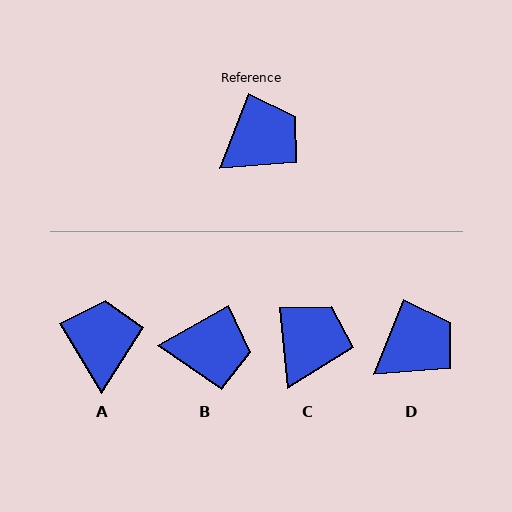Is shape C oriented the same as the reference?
No, it is off by about 27 degrees.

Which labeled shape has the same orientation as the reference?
D.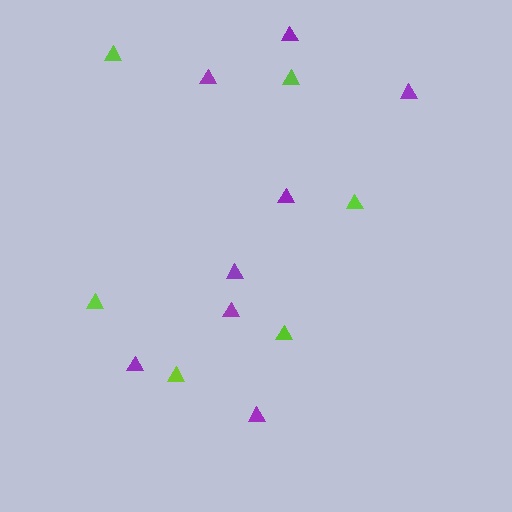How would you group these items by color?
There are 2 groups: one group of lime triangles (6) and one group of purple triangles (8).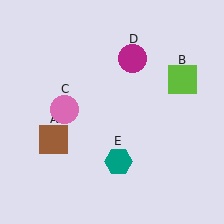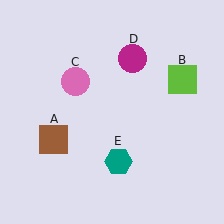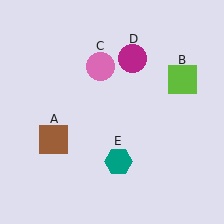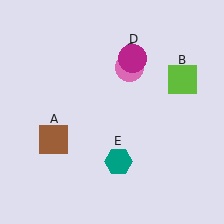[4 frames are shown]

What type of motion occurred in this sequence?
The pink circle (object C) rotated clockwise around the center of the scene.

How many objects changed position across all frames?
1 object changed position: pink circle (object C).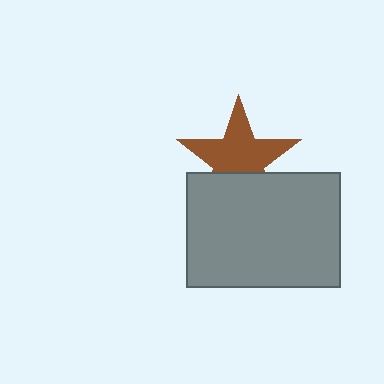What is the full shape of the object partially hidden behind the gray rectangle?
The partially hidden object is a brown star.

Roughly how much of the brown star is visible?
Most of it is visible (roughly 67%).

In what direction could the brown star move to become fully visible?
The brown star could move up. That would shift it out from behind the gray rectangle entirely.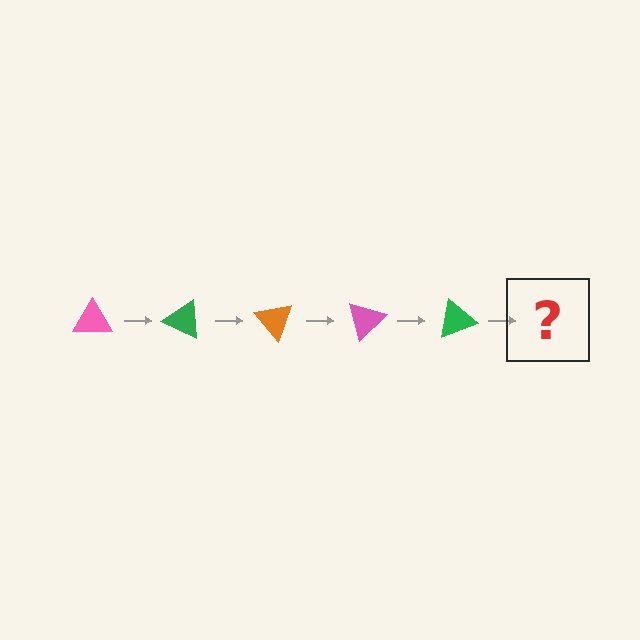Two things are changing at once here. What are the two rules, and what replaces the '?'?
The two rules are that it rotates 25 degrees each step and the color cycles through pink, green, and orange. The '?' should be an orange triangle, rotated 125 degrees from the start.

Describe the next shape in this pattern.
It should be an orange triangle, rotated 125 degrees from the start.